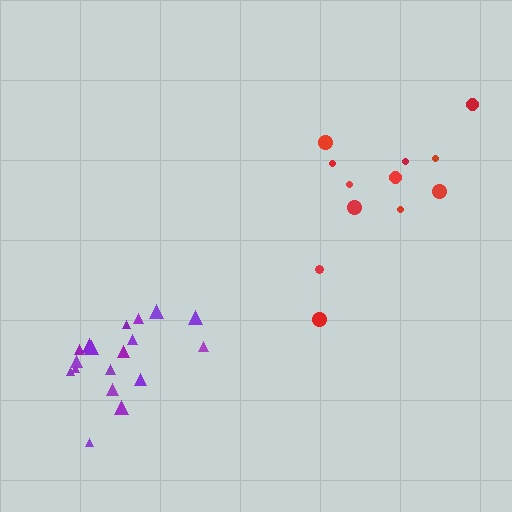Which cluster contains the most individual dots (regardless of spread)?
Purple (18).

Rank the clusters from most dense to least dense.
purple, red.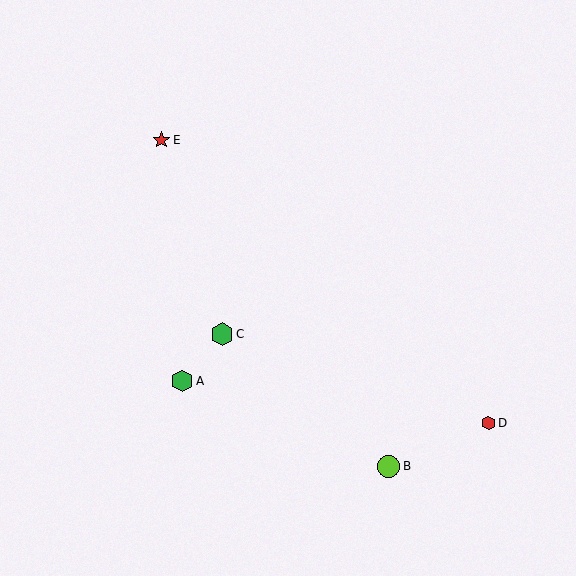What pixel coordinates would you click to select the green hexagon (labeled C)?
Click at (222, 334) to select the green hexagon C.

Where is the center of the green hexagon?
The center of the green hexagon is at (222, 334).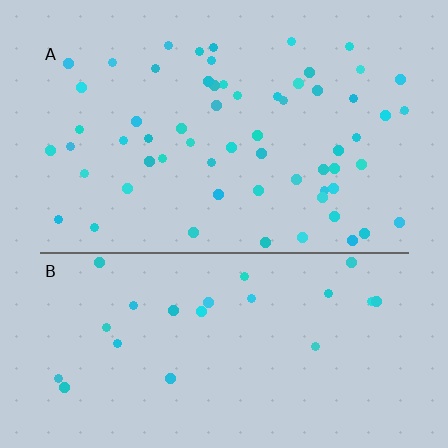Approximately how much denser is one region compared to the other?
Approximately 2.6× — region A over region B.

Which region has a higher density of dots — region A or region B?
A (the top).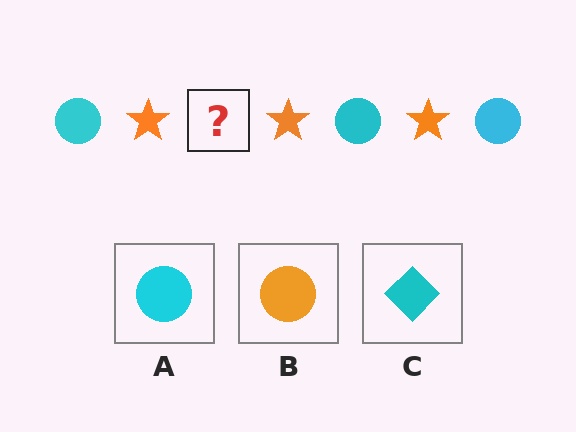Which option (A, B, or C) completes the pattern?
A.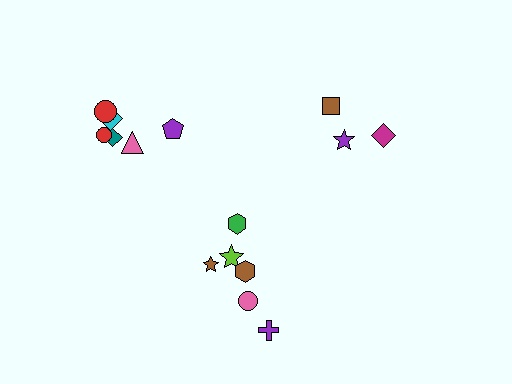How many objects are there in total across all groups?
There are 16 objects.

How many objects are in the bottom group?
There are 6 objects.